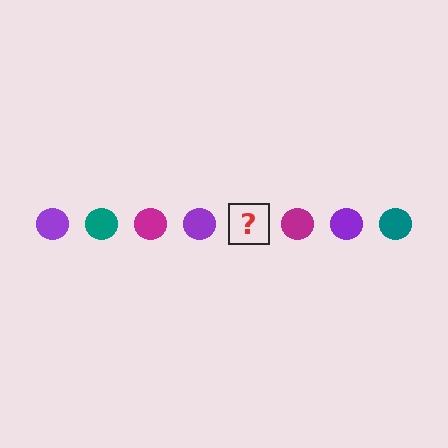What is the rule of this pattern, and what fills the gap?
The rule is that the pattern cycles through purple, teal, magenta circles. The gap should be filled with a teal circle.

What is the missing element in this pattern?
The missing element is a teal circle.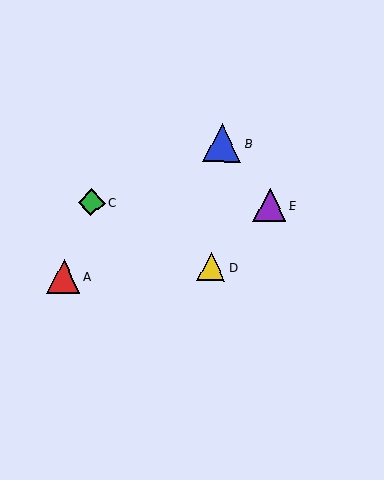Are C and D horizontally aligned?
No, C is at y≈203 and D is at y≈267.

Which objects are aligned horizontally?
Objects C, E are aligned horizontally.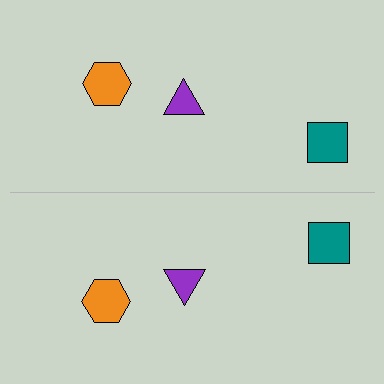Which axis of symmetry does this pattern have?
The pattern has a horizontal axis of symmetry running through the center of the image.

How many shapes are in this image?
There are 6 shapes in this image.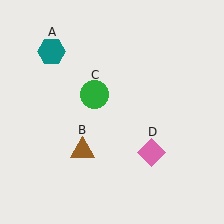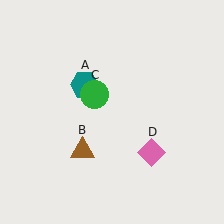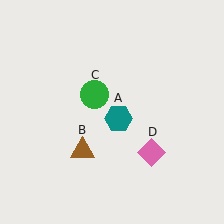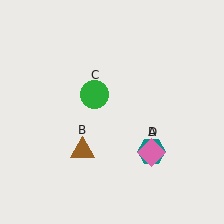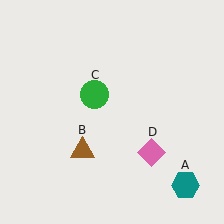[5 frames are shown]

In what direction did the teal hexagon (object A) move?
The teal hexagon (object A) moved down and to the right.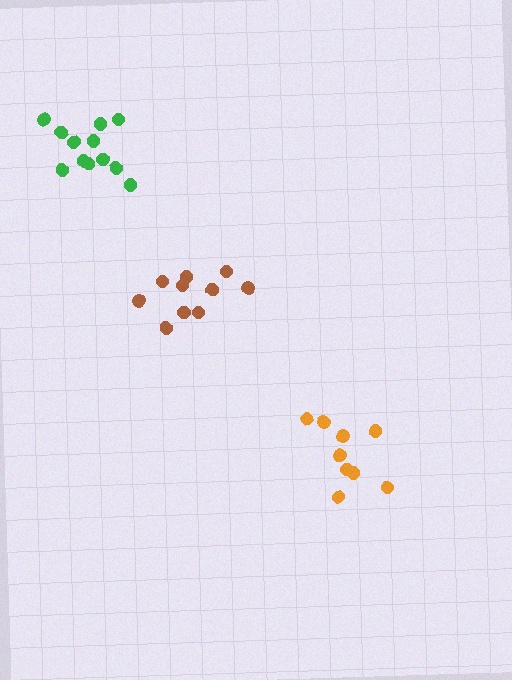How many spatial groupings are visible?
There are 3 spatial groupings.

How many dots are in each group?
Group 1: 10 dots, Group 2: 9 dots, Group 3: 12 dots (31 total).